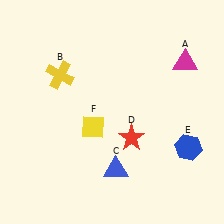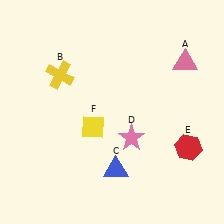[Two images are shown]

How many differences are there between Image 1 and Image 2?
There are 3 differences between the two images.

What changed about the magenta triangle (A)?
In Image 1, A is magenta. In Image 2, it changed to pink.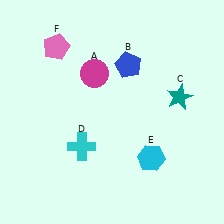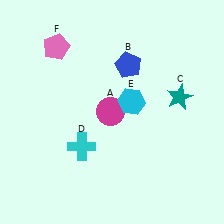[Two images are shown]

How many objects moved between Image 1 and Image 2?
2 objects moved between the two images.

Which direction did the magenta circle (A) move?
The magenta circle (A) moved down.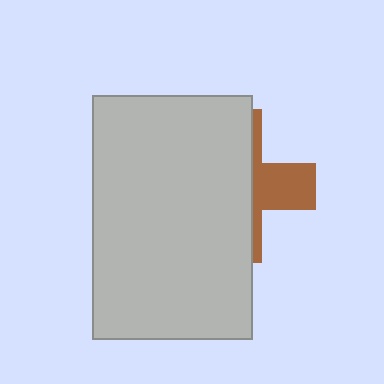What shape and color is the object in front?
The object in front is a light gray rectangle.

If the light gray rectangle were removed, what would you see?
You would see the complete brown cross.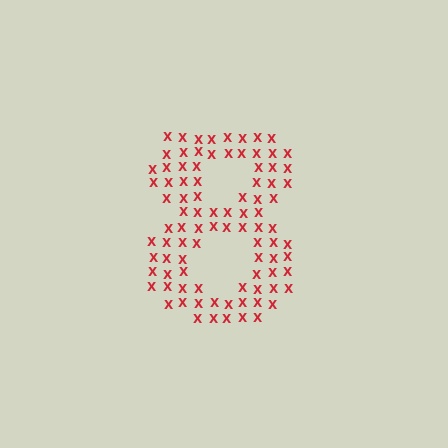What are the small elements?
The small elements are letter X's.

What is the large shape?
The large shape is the digit 8.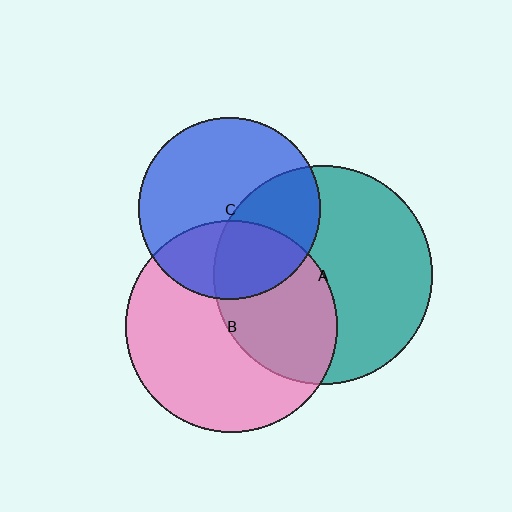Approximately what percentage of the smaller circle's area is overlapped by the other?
Approximately 40%.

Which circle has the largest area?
Circle A (teal).